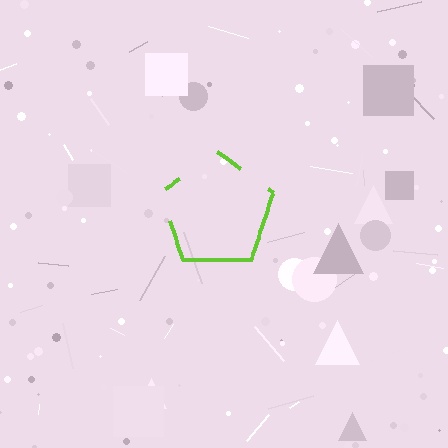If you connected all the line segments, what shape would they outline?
They would outline a pentagon.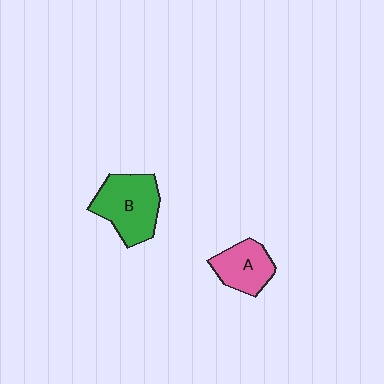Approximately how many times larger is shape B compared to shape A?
Approximately 1.5 times.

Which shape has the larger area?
Shape B (green).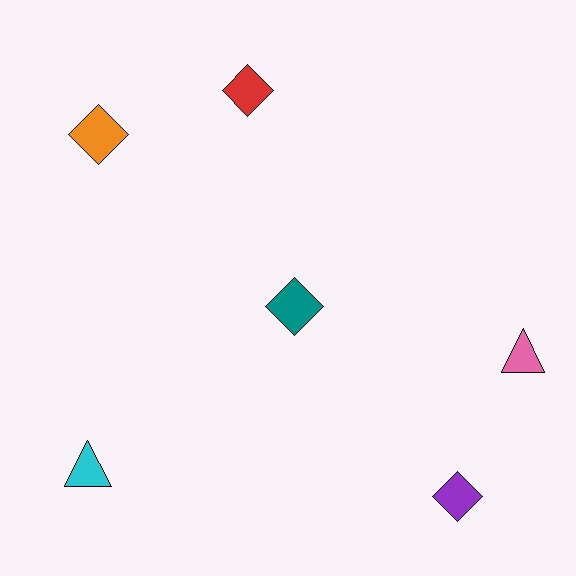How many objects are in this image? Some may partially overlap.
There are 6 objects.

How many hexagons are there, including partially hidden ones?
There are no hexagons.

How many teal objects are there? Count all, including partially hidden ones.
There is 1 teal object.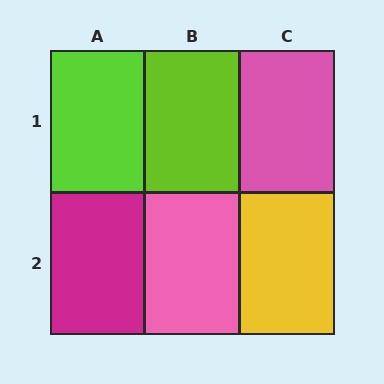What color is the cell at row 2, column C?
Yellow.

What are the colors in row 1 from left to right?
Lime, lime, pink.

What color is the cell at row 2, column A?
Magenta.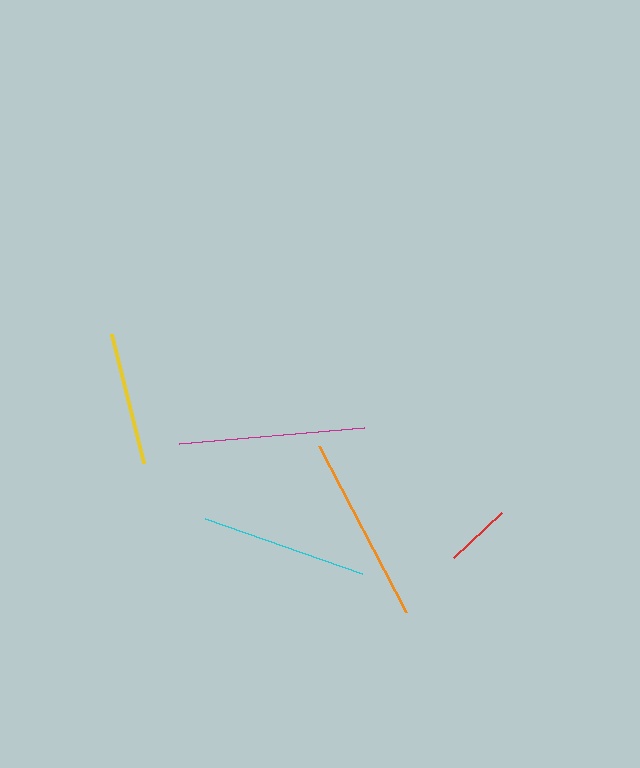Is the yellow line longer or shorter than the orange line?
The orange line is longer than the yellow line.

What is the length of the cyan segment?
The cyan segment is approximately 167 pixels long.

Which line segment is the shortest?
The red line is the shortest at approximately 66 pixels.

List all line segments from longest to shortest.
From longest to shortest: orange, magenta, cyan, yellow, red.